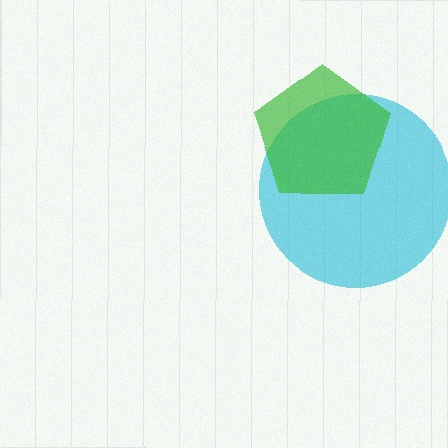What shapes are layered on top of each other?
The layered shapes are: a cyan circle, a green pentagon.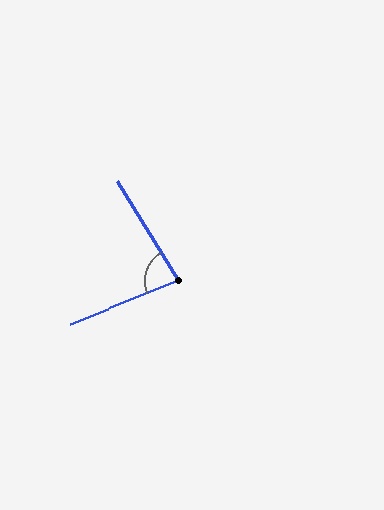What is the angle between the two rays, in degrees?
Approximately 80 degrees.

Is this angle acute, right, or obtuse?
It is acute.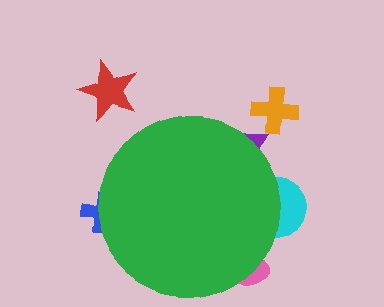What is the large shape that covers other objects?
A green circle.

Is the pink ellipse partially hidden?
Yes, the pink ellipse is partially hidden behind the green circle.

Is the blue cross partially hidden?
Yes, the blue cross is partially hidden behind the green circle.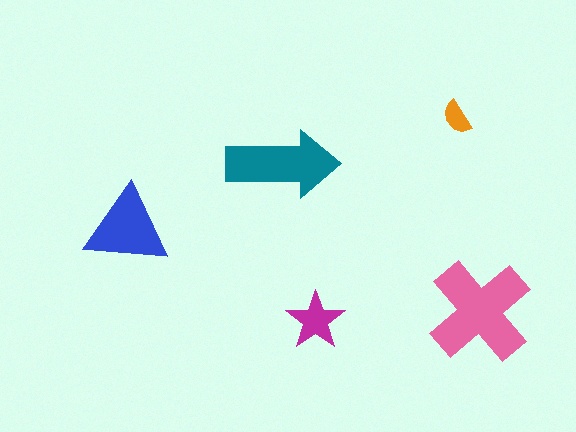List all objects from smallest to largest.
The orange semicircle, the magenta star, the blue triangle, the teal arrow, the pink cross.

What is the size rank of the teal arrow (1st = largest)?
2nd.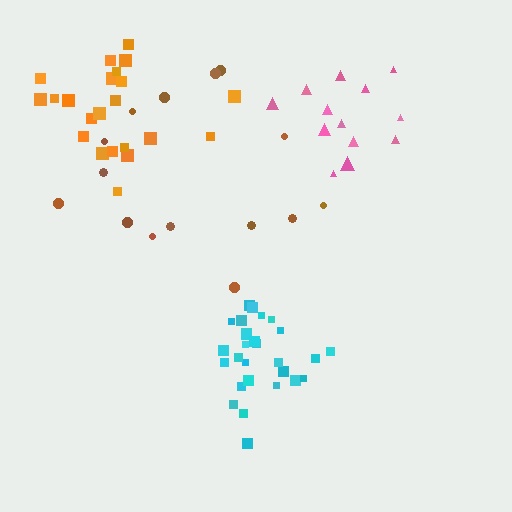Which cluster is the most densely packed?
Cyan.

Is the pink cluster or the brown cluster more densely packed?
Pink.